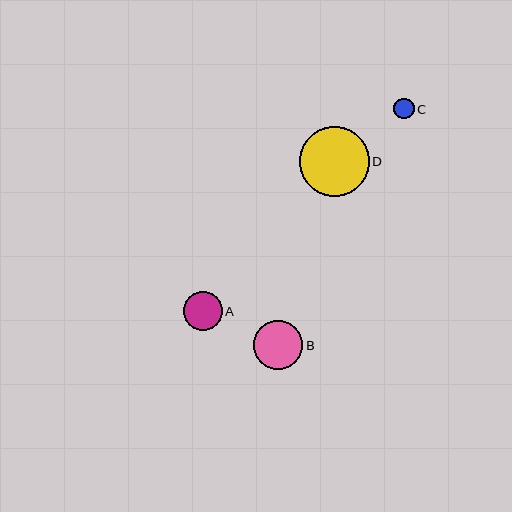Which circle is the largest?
Circle D is the largest with a size of approximately 70 pixels.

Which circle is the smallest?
Circle C is the smallest with a size of approximately 20 pixels.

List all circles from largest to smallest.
From largest to smallest: D, B, A, C.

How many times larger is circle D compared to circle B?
Circle D is approximately 1.4 times the size of circle B.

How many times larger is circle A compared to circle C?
Circle A is approximately 1.9 times the size of circle C.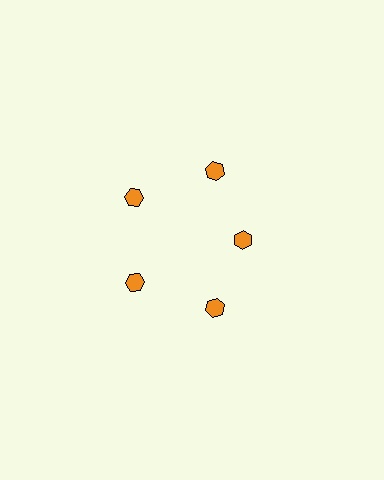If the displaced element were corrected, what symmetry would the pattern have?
It would have 5-fold rotational symmetry — the pattern would map onto itself every 72 degrees.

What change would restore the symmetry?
The symmetry would be restored by moving it outward, back onto the ring so that all 5 hexagons sit at equal angles and equal distance from the center.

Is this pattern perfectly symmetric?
No. The 5 orange hexagons are arranged in a ring, but one element near the 3 o'clock position is pulled inward toward the center, breaking the 5-fold rotational symmetry.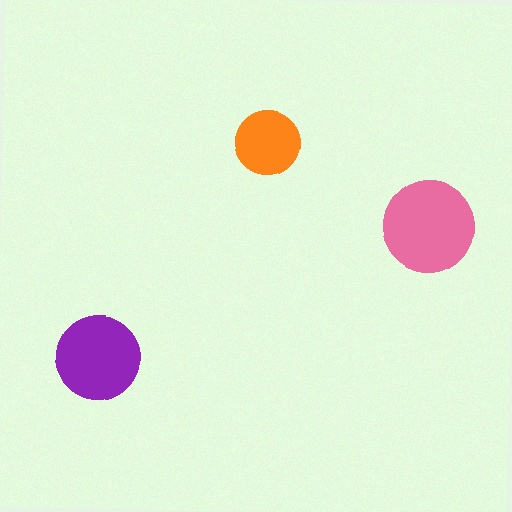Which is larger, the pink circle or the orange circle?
The pink one.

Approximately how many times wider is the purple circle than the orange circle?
About 1.5 times wider.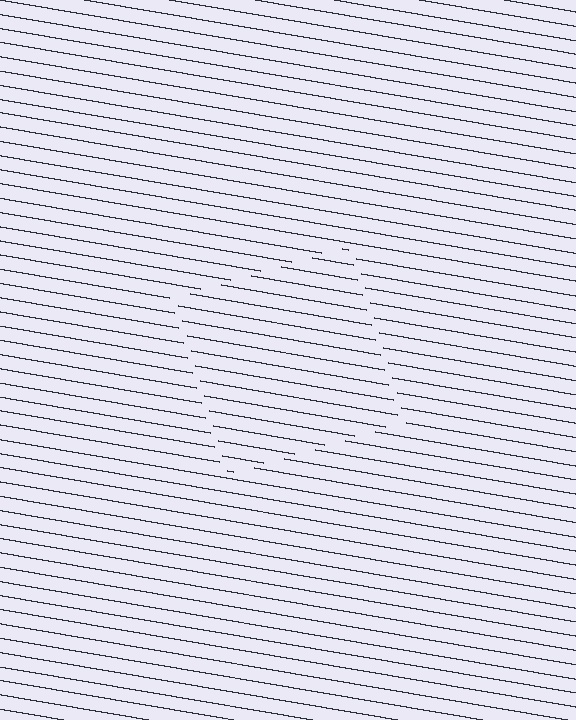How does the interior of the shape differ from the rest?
The interior of the shape contains the same grating, shifted by half a period — the contour is defined by the phase discontinuity where line-ends from the inner and outer gratings abut.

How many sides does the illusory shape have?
4 sides — the line-ends trace a square.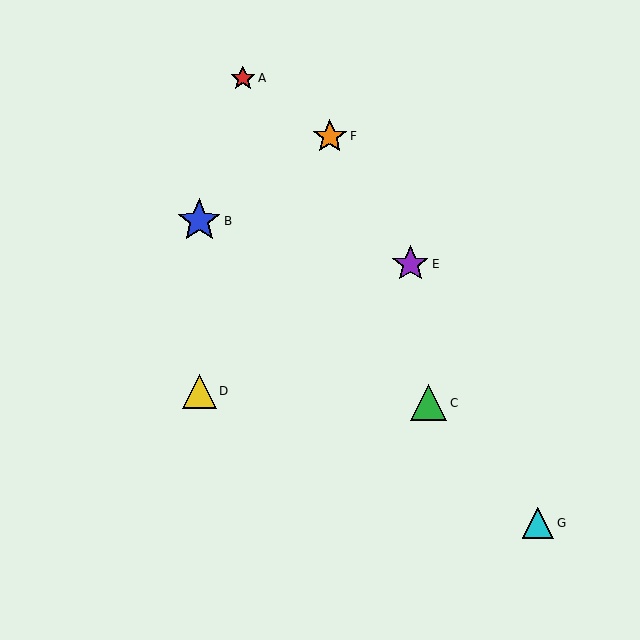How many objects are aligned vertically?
2 objects (B, D) are aligned vertically.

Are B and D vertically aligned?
Yes, both are at x≈199.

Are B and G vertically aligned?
No, B is at x≈199 and G is at x≈538.